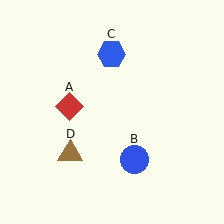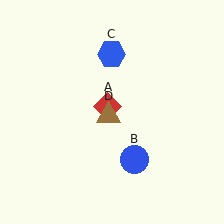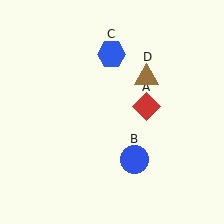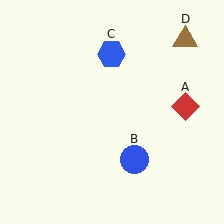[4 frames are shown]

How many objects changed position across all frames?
2 objects changed position: red diamond (object A), brown triangle (object D).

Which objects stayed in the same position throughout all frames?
Blue circle (object B) and blue hexagon (object C) remained stationary.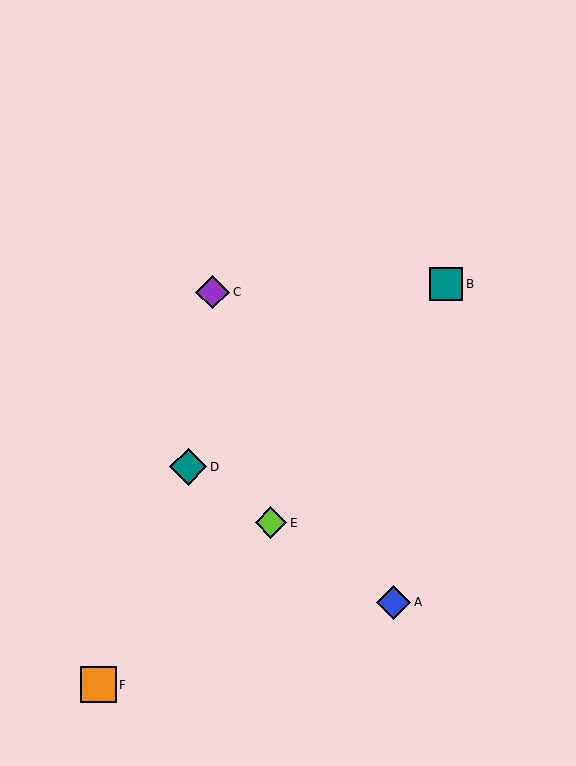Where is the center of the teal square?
The center of the teal square is at (446, 284).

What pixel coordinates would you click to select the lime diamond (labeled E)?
Click at (271, 523) to select the lime diamond E.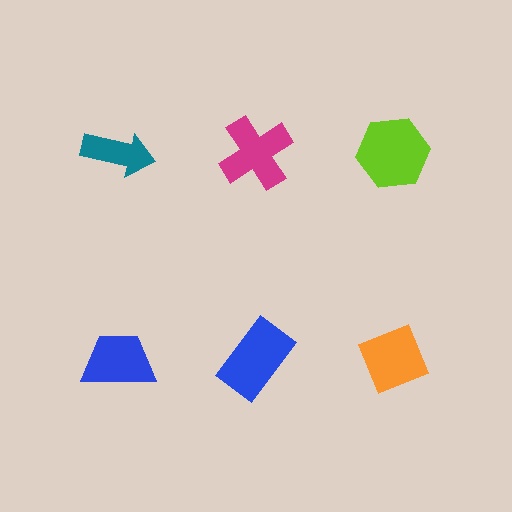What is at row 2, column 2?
A blue rectangle.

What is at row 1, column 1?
A teal arrow.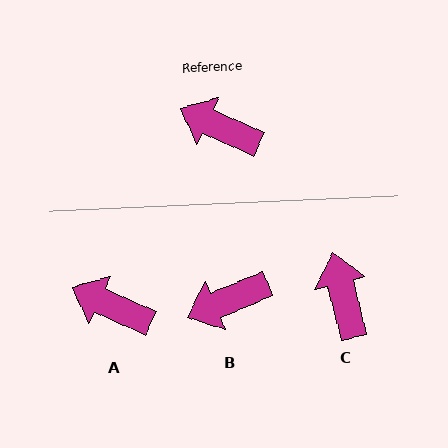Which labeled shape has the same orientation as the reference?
A.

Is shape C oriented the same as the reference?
No, it is off by about 51 degrees.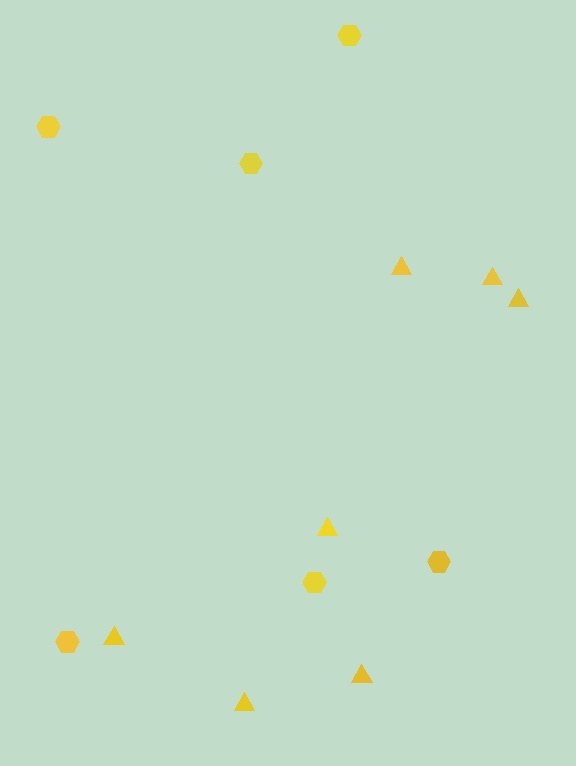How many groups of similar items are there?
There are 2 groups: one group of hexagons (6) and one group of triangles (7).